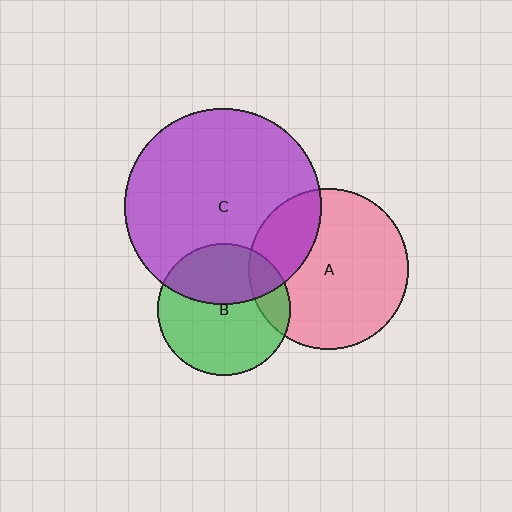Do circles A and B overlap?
Yes.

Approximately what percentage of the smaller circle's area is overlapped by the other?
Approximately 15%.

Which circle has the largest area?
Circle C (purple).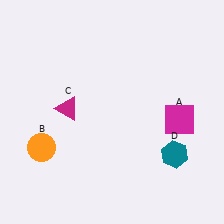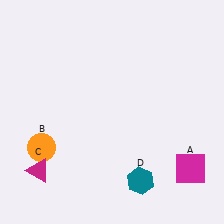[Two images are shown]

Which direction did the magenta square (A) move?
The magenta square (A) moved down.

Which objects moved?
The objects that moved are: the magenta square (A), the magenta triangle (C), the teal hexagon (D).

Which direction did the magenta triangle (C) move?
The magenta triangle (C) moved down.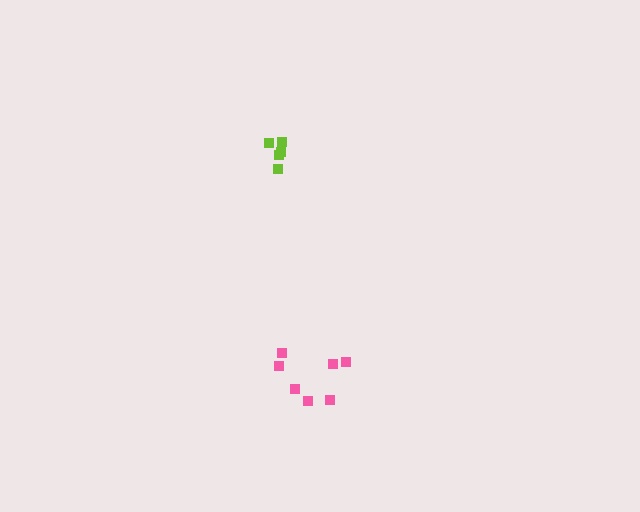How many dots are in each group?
Group 1: 5 dots, Group 2: 7 dots (12 total).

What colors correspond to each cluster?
The clusters are colored: lime, pink.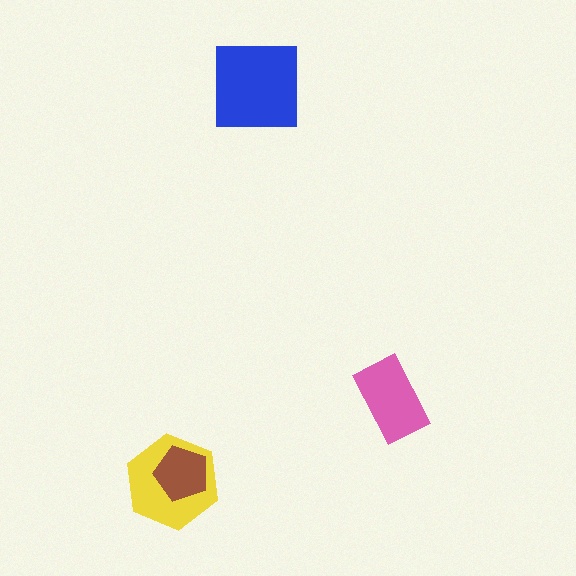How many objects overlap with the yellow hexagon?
1 object overlaps with the yellow hexagon.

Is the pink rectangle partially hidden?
No, no other shape covers it.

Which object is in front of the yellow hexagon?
The brown pentagon is in front of the yellow hexagon.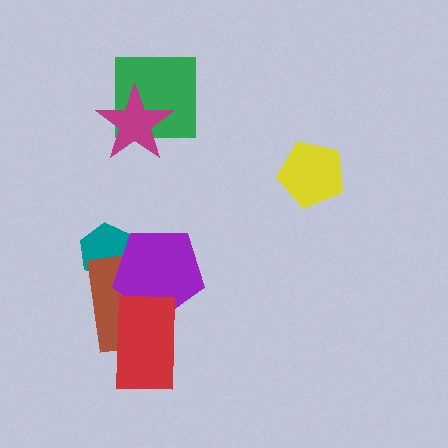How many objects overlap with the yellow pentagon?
0 objects overlap with the yellow pentagon.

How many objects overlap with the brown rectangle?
3 objects overlap with the brown rectangle.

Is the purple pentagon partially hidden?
Yes, it is partially covered by another shape.